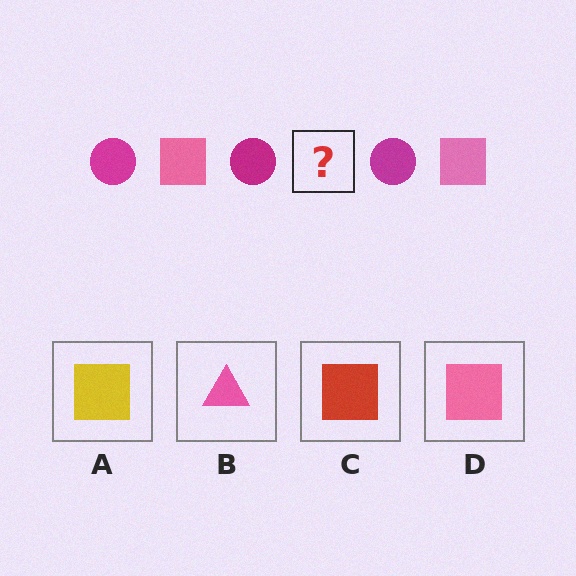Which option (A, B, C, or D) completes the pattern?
D.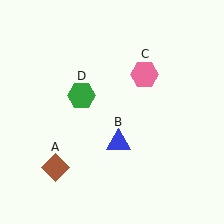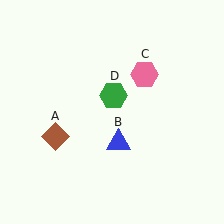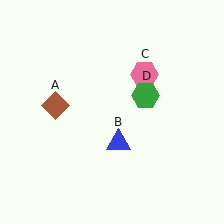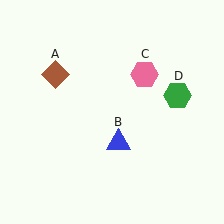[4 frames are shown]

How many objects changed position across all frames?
2 objects changed position: brown diamond (object A), green hexagon (object D).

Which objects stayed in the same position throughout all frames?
Blue triangle (object B) and pink hexagon (object C) remained stationary.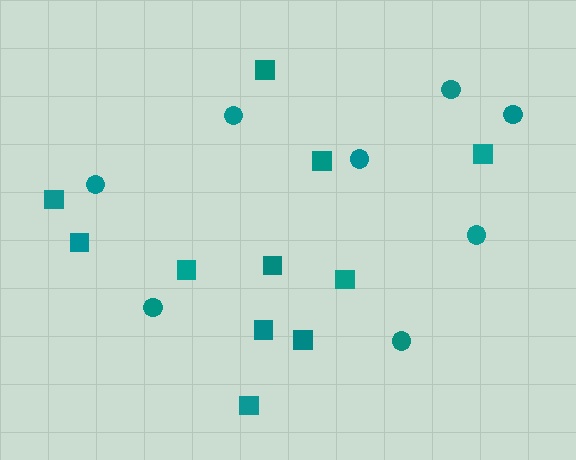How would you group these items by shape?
There are 2 groups: one group of squares (11) and one group of circles (8).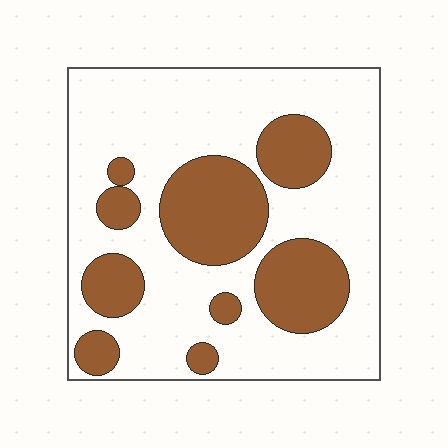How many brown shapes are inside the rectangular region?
9.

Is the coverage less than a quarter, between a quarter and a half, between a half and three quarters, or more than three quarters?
Between a quarter and a half.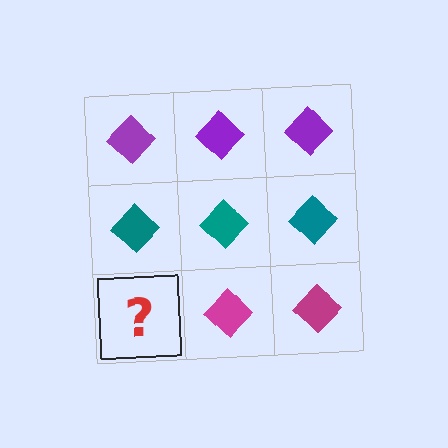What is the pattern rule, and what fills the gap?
The rule is that each row has a consistent color. The gap should be filled with a magenta diamond.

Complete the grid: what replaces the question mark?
The question mark should be replaced with a magenta diamond.